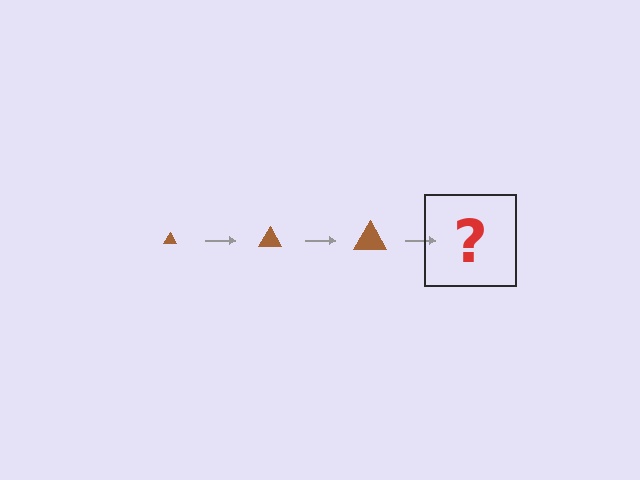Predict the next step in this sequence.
The next step is a brown triangle, larger than the previous one.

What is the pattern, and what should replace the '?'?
The pattern is that the triangle gets progressively larger each step. The '?' should be a brown triangle, larger than the previous one.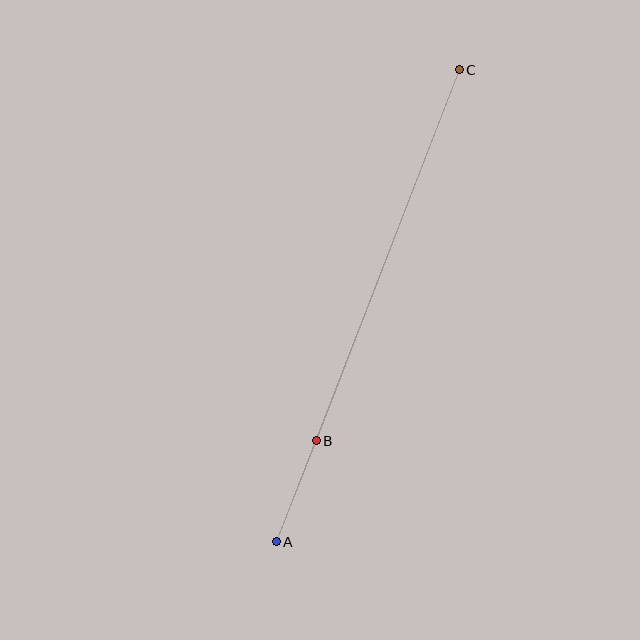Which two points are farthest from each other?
Points A and C are farthest from each other.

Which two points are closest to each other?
Points A and B are closest to each other.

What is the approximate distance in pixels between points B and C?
The distance between B and C is approximately 398 pixels.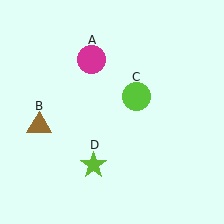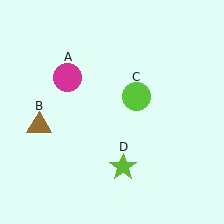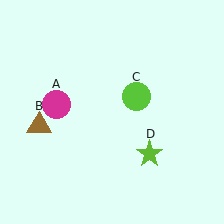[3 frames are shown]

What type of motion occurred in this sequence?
The magenta circle (object A), lime star (object D) rotated counterclockwise around the center of the scene.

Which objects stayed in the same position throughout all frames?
Brown triangle (object B) and lime circle (object C) remained stationary.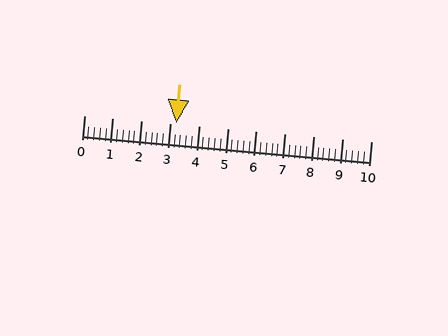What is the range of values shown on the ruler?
The ruler shows values from 0 to 10.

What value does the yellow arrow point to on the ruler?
The yellow arrow points to approximately 3.2.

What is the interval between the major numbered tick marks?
The major tick marks are spaced 1 units apart.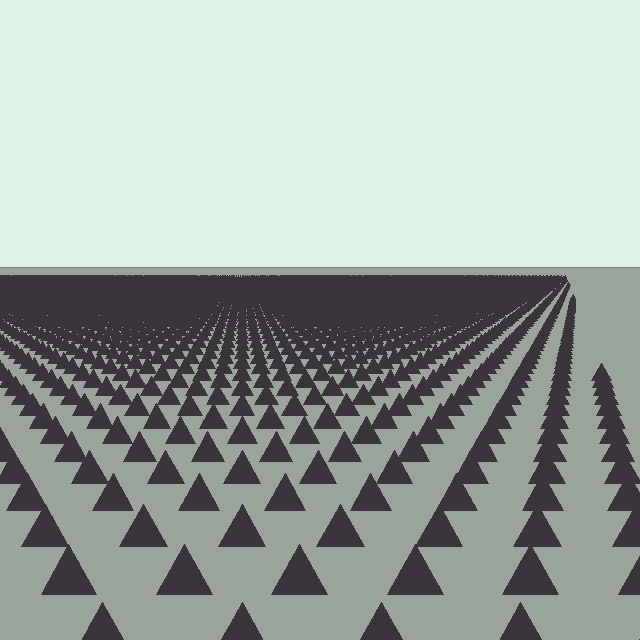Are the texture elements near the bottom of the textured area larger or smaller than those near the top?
Larger. Near the bottom, elements are closer to the viewer and appear at a bigger on-screen size.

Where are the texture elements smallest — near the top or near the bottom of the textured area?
Near the top.